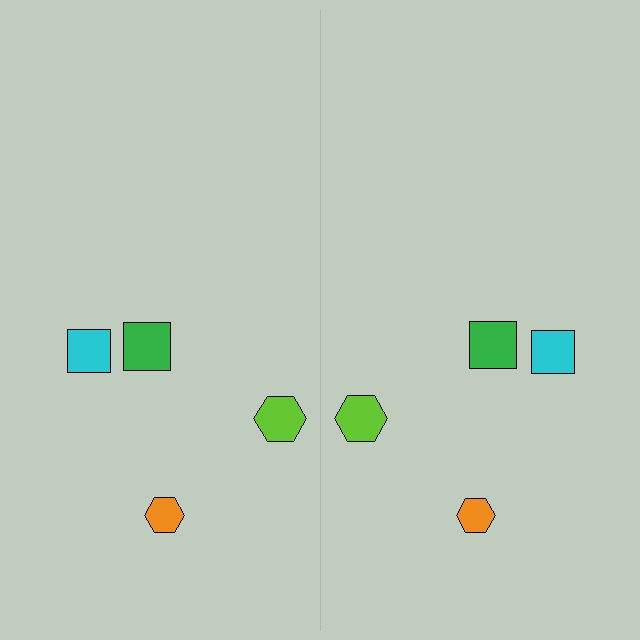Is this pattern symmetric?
Yes, this pattern has bilateral (reflection) symmetry.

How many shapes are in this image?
There are 8 shapes in this image.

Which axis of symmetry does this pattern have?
The pattern has a vertical axis of symmetry running through the center of the image.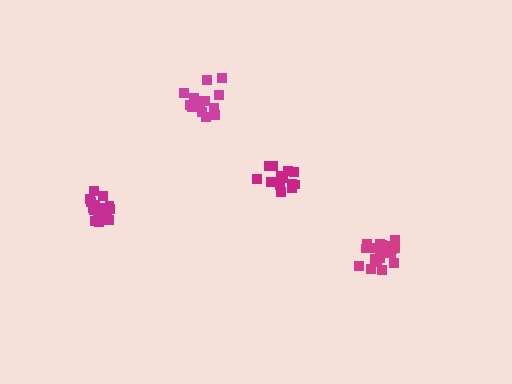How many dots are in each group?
Group 1: 18 dots, Group 2: 17 dots, Group 3: 13 dots, Group 4: 14 dots (62 total).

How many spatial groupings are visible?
There are 4 spatial groupings.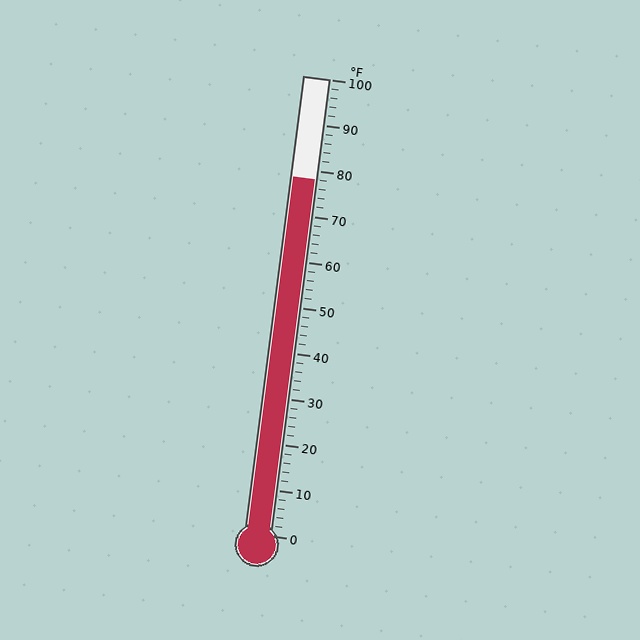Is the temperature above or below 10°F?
The temperature is above 10°F.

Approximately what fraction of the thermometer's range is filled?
The thermometer is filled to approximately 80% of its range.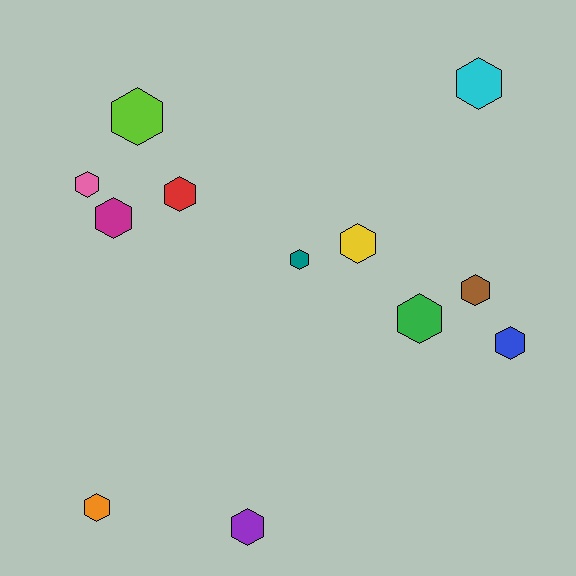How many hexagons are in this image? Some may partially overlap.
There are 12 hexagons.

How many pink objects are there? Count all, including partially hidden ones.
There is 1 pink object.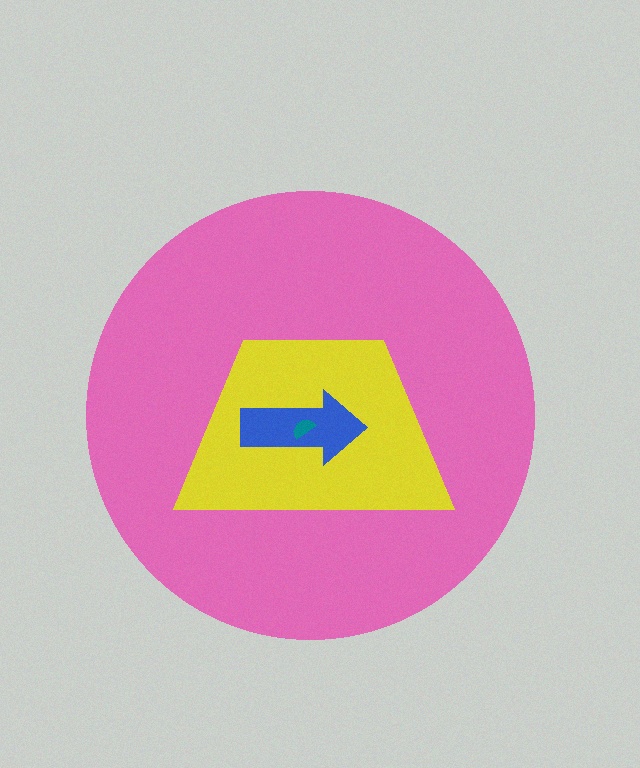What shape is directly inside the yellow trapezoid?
The blue arrow.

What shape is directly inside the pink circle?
The yellow trapezoid.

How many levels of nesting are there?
4.